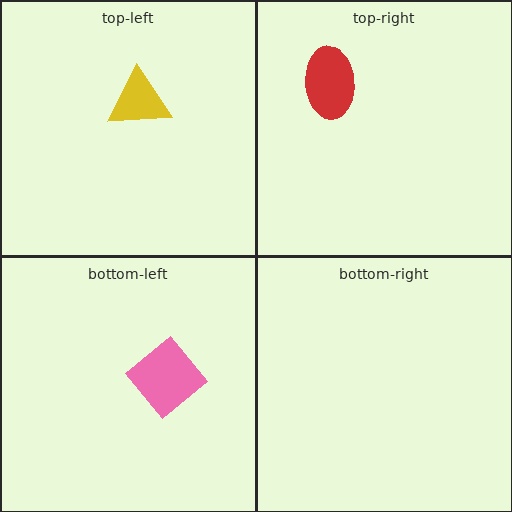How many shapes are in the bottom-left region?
1.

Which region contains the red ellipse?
The top-right region.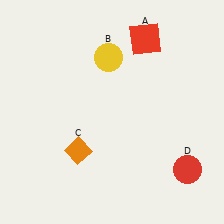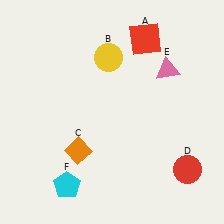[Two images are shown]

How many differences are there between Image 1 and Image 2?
There are 2 differences between the two images.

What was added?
A pink triangle (E), a cyan pentagon (F) were added in Image 2.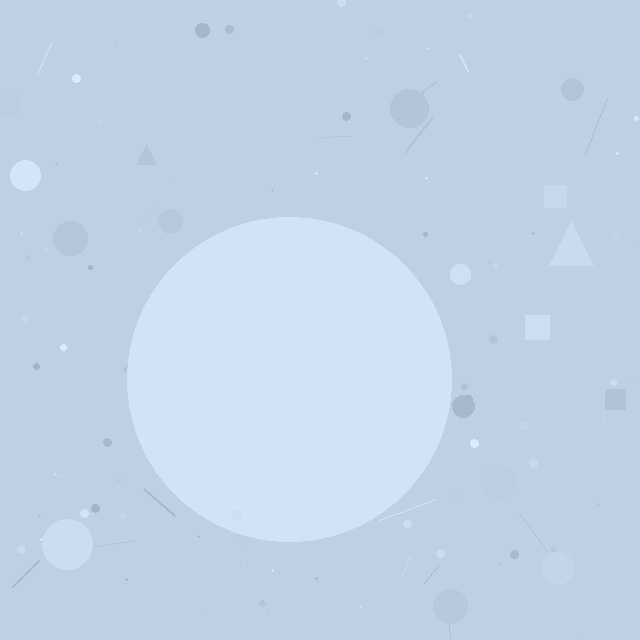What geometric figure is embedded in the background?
A circle is embedded in the background.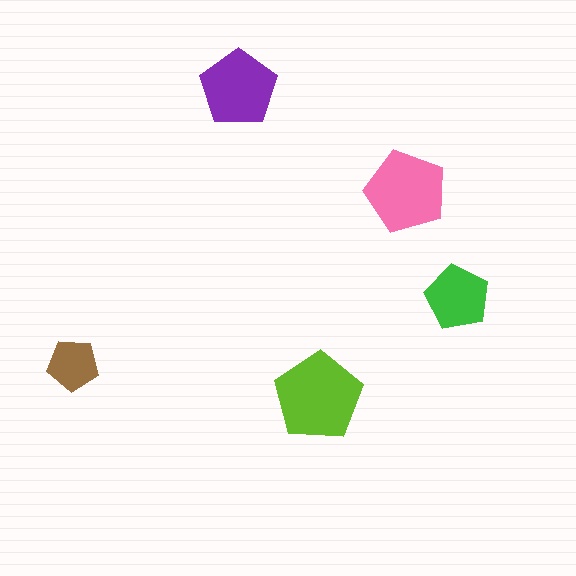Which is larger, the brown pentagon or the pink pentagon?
The pink one.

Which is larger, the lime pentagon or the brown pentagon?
The lime one.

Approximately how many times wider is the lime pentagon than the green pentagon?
About 1.5 times wider.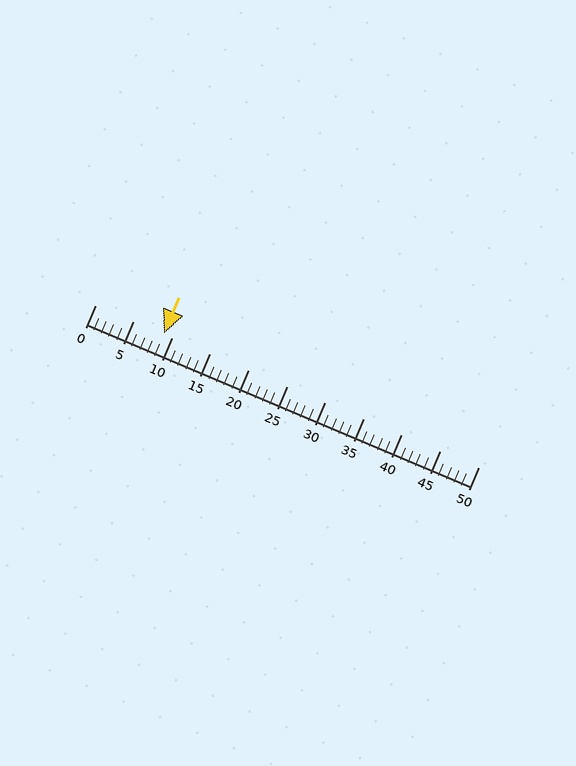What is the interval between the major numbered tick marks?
The major tick marks are spaced 5 units apart.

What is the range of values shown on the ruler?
The ruler shows values from 0 to 50.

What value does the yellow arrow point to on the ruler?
The yellow arrow points to approximately 9.